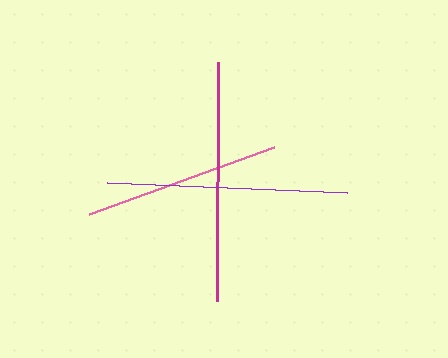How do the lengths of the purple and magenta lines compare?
The purple and magenta lines are approximately the same length.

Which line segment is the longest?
The purple line is the longest at approximately 239 pixels.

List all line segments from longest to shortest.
From longest to shortest: purple, magenta, pink.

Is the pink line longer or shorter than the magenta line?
The magenta line is longer than the pink line.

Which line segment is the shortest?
The pink line is the shortest at approximately 197 pixels.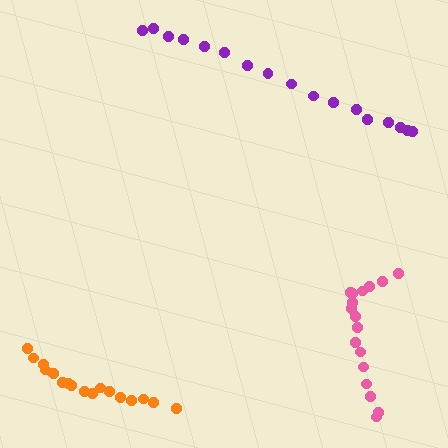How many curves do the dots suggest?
There are 3 distinct paths.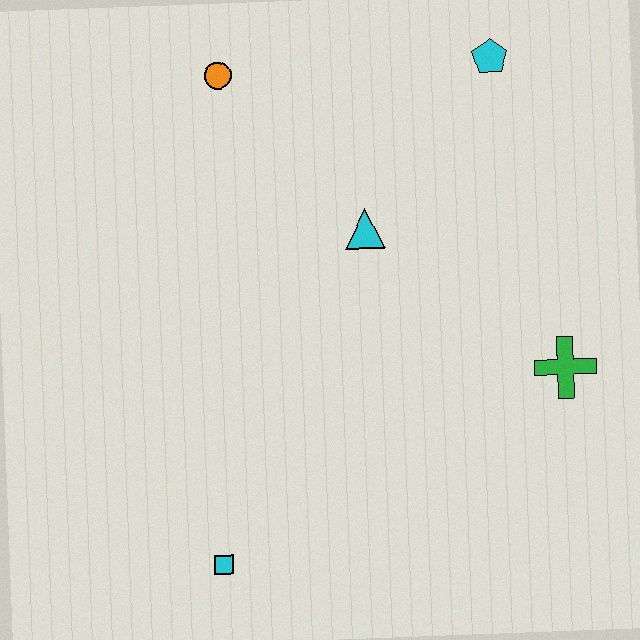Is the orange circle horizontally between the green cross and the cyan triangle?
No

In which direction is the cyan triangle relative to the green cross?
The cyan triangle is to the left of the green cross.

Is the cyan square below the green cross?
Yes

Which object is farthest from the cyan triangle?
The cyan square is farthest from the cyan triangle.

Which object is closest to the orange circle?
The cyan triangle is closest to the orange circle.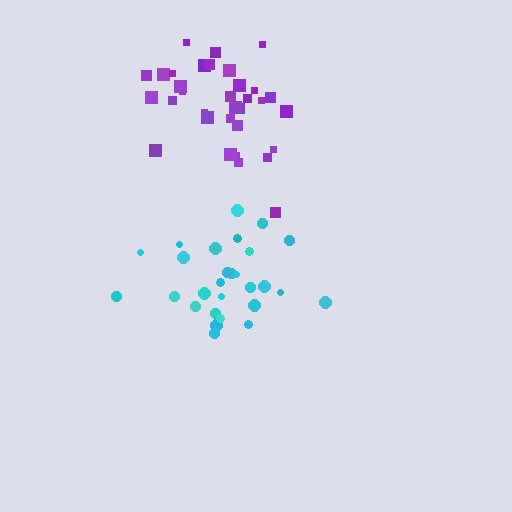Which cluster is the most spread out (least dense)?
Cyan.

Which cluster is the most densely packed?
Purple.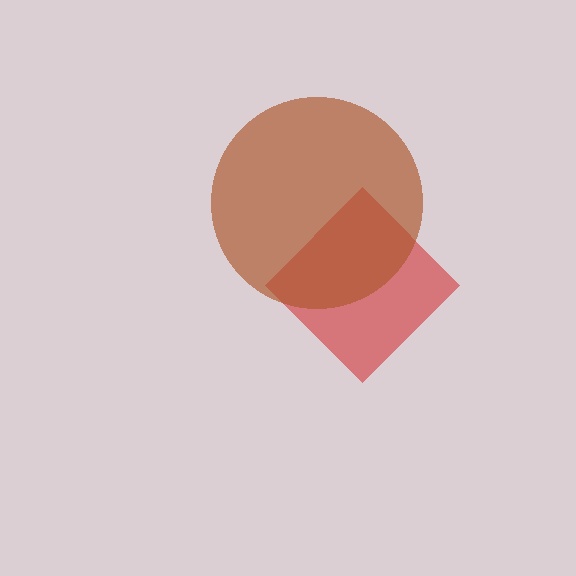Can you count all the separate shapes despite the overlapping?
Yes, there are 2 separate shapes.